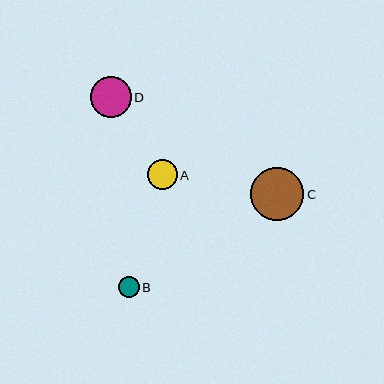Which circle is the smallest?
Circle B is the smallest with a size of approximately 20 pixels.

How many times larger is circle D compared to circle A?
Circle D is approximately 1.4 times the size of circle A.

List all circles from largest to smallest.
From largest to smallest: C, D, A, B.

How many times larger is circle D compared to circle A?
Circle D is approximately 1.4 times the size of circle A.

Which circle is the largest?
Circle C is the largest with a size of approximately 53 pixels.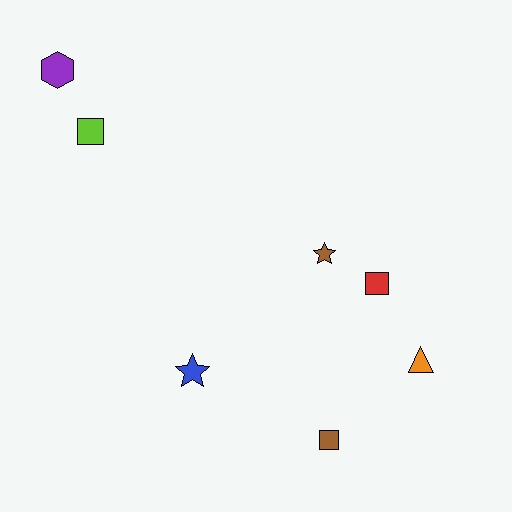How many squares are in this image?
There are 3 squares.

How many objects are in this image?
There are 7 objects.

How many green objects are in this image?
There are no green objects.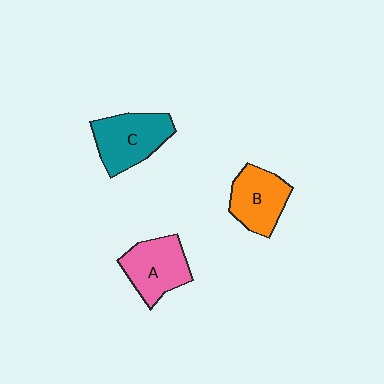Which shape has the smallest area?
Shape B (orange).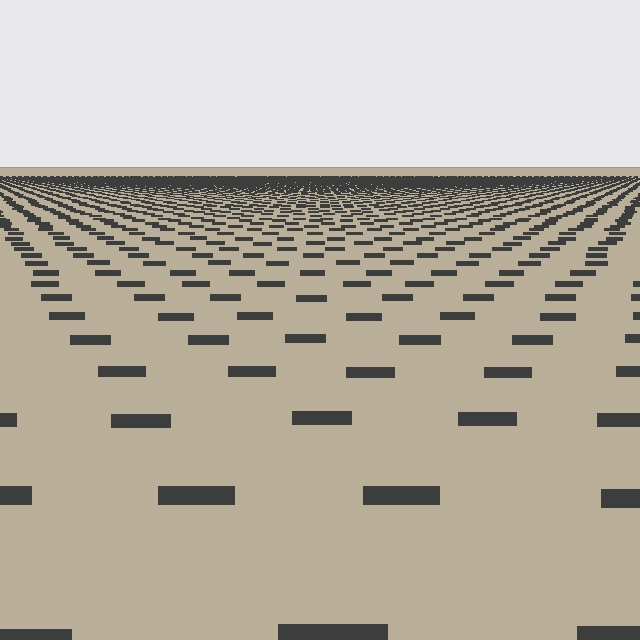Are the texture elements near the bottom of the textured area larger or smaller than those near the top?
Larger. Near the bottom, elements are closer to the viewer and appear at a bigger on-screen size.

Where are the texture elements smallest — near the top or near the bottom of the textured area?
Near the top.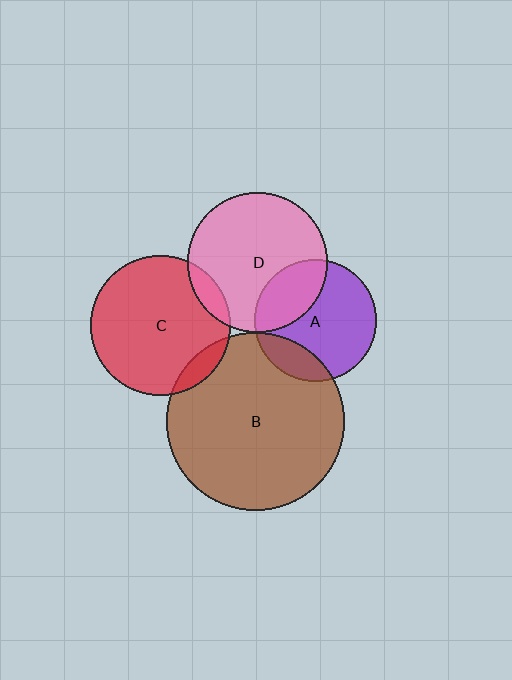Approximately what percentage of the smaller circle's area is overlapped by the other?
Approximately 10%.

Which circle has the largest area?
Circle B (brown).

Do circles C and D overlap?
Yes.